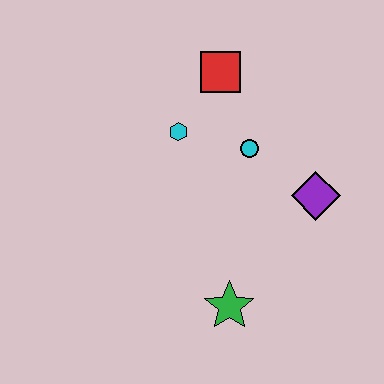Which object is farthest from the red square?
The green star is farthest from the red square.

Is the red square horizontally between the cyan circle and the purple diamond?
No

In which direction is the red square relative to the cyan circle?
The red square is above the cyan circle.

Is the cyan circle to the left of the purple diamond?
Yes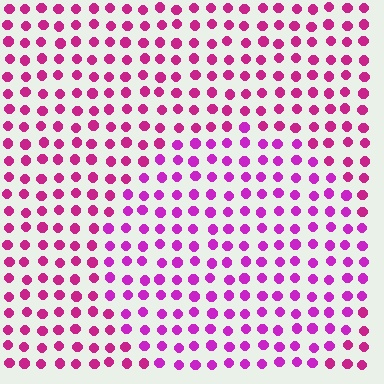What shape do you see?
I see a circle.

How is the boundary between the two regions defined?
The boundary is defined purely by a slight shift in hue (about 22 degrees). Spacing, size, and orientation are identical on both sides.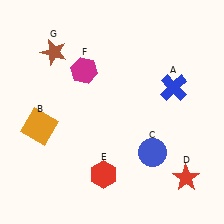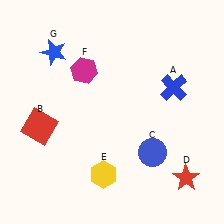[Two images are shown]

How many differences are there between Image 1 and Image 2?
There are 3 differences between the two images.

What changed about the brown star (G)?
In Image 1, G is brown. In Image 2, it changed to blue.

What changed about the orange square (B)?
In Image 1, B is orange. In Image 2, it changed to red.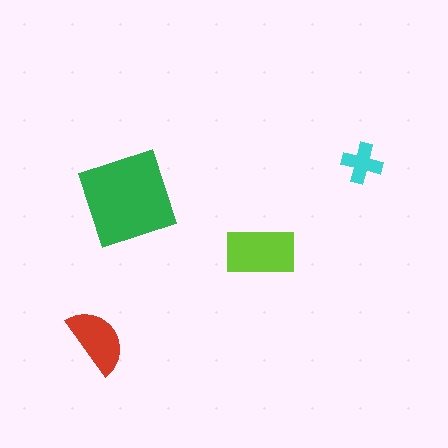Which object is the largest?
The green diamond.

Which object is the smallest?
The cyan cross.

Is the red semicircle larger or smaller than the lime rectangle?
Smaller.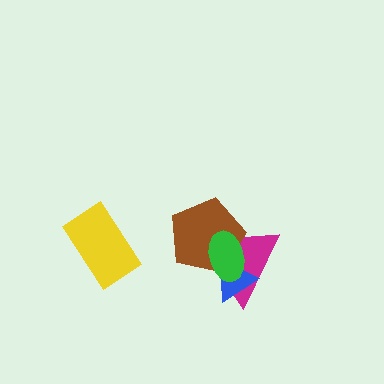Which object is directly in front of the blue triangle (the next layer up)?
The brown pentagon is directly in front of the blue triangle.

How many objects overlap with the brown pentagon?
3 objects overlap with the brown pentagon.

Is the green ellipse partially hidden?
No, no other shape covers it.